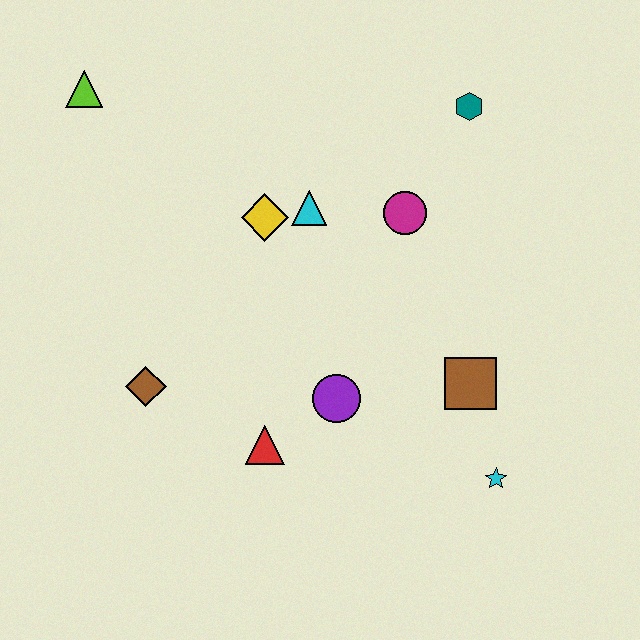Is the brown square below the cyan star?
No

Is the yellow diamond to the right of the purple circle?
No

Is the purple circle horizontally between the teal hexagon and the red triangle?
Yes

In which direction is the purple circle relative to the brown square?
The purple circle is to the left of the brown square.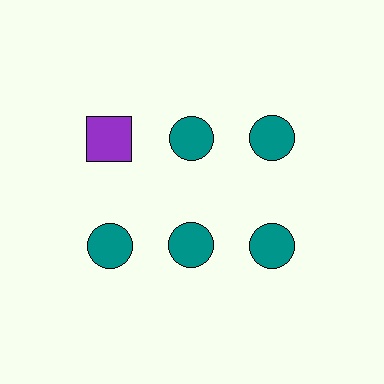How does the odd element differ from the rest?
It differs in both color (purple instead of teal) and shape (square instead of circle).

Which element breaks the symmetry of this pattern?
The purple square in the top row, leftmost column breaks the symmetry. All other shapes are teal circles.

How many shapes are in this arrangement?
There are 6 shapes arranged in a grid pattern.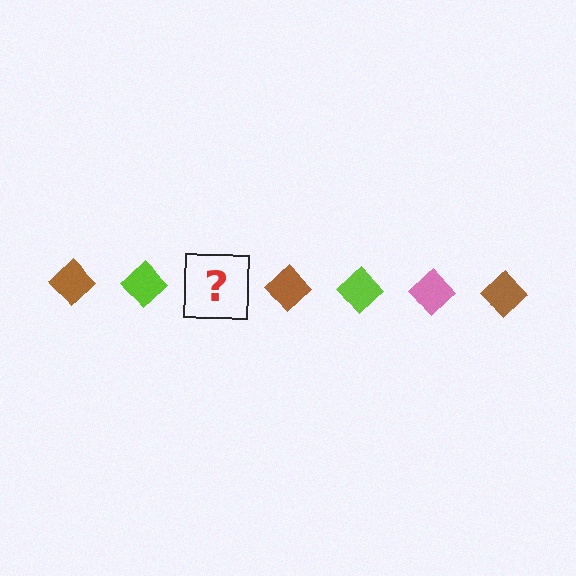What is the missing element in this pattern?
The missing element is a pink diamond.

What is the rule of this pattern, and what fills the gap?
The rule is that the pattern cycles through brown, lime, pink diamonds. The gap should be filled with a pink diamond.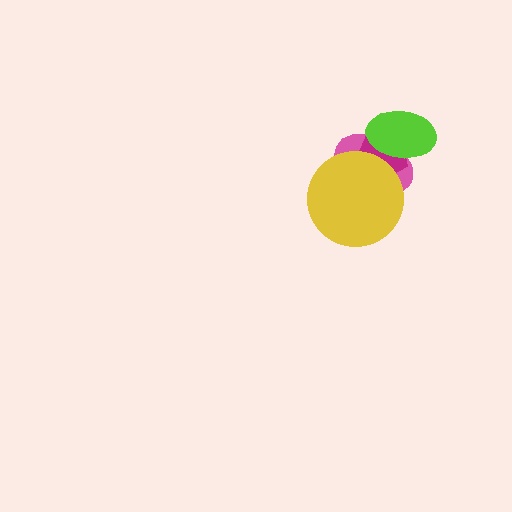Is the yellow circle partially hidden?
No, no other shape covers it.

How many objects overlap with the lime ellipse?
2 objects overlap with the lime ellipse.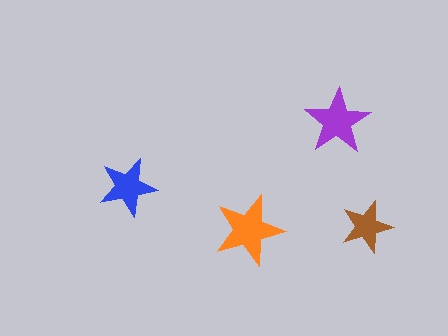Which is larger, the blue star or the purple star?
The purple one.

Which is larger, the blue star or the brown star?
The blue one.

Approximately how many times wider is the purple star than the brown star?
About 1.5 times wider.